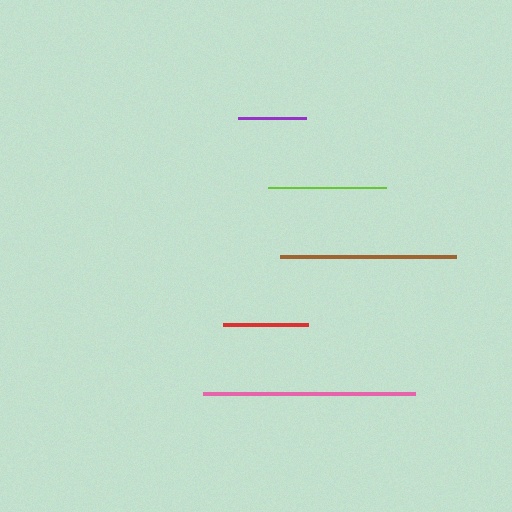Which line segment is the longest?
The pink line is the longest at approximately 212 pixels.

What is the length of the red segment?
The red segment is approximately 85 pixels long.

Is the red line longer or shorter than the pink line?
The pink line is longer than the red line.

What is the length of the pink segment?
The pink segment is approximately 212 pixels long.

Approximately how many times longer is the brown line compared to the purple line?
The brown line is approximately 2.6 times the length of the purple line.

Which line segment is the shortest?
The purple line is the shortest at approximately 68 pixels.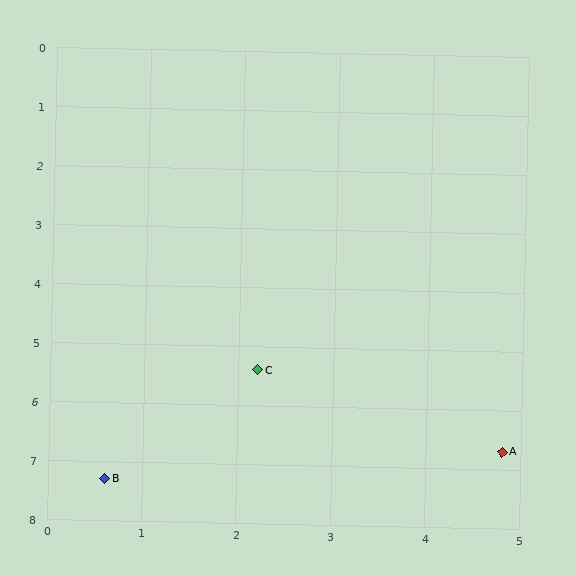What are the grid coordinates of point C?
Point C is at approximately (2.2, 5.4).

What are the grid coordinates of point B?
Point B is at approximately (0.6, 7.3).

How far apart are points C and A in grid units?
Points C and A are about 2.9 grid units apart.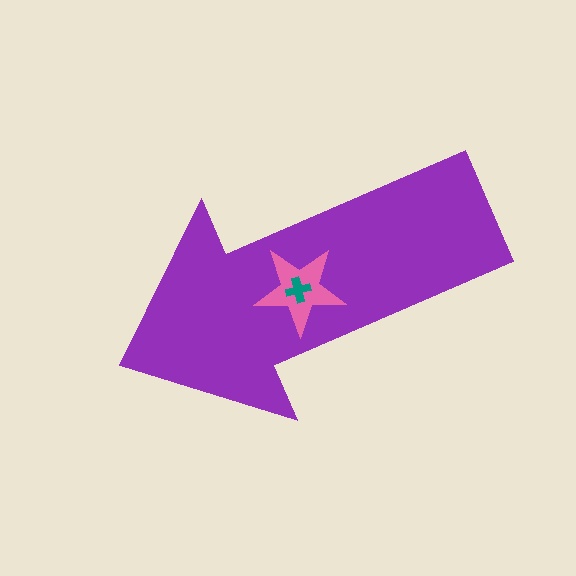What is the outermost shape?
The purple arrow.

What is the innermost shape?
The teal cross.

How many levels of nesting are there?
3.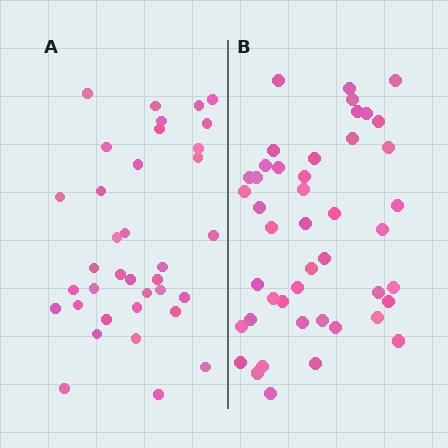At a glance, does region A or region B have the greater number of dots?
Region B (the right region) has more dots.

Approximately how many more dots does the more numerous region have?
Region B has roughly 8 or so more dots than region A.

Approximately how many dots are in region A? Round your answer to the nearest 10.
About 40 dots. (The exact count is 36, which rounds to 40.)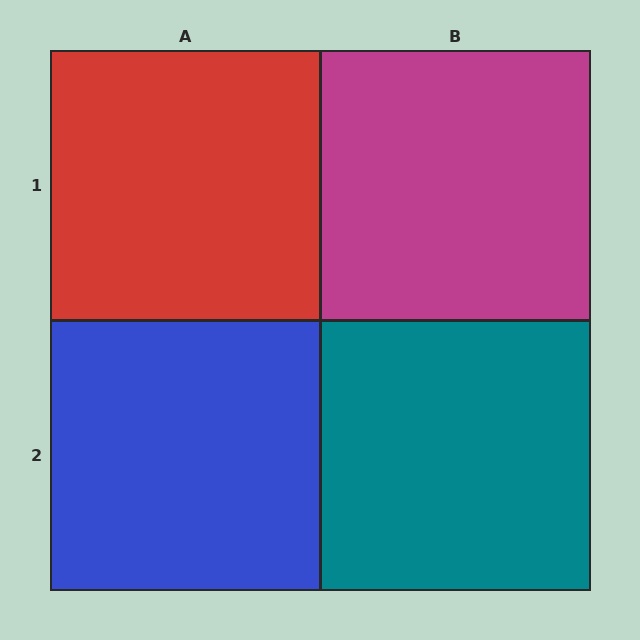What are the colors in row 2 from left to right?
Blue, teal.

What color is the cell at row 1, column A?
Red.